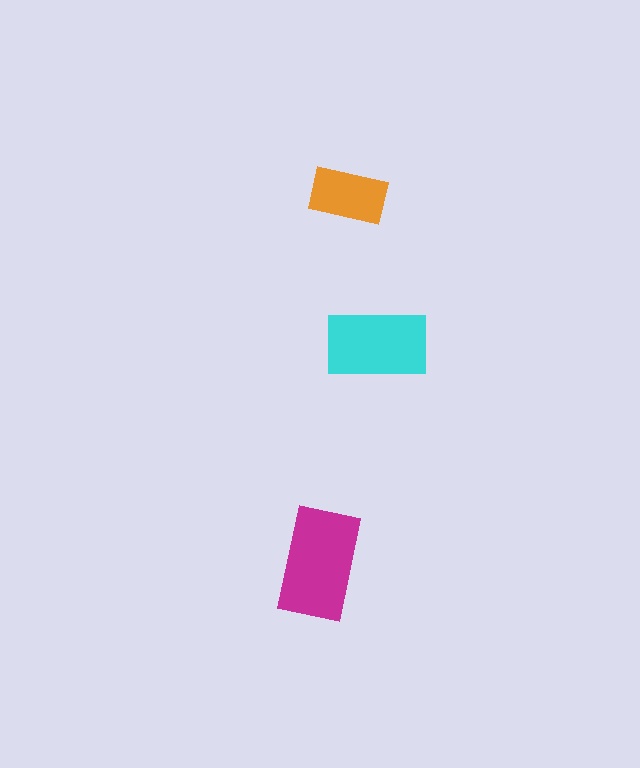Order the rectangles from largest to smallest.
the magenta one, the cyan one, the orange one.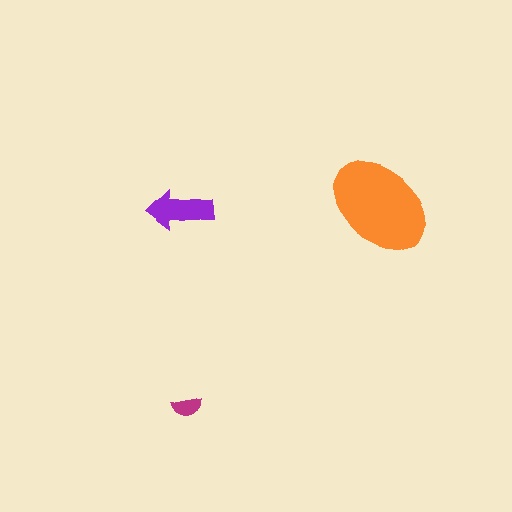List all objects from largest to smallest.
The orange ellipse, the purple arrow, the magenta semicircle.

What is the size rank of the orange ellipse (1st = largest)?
1st.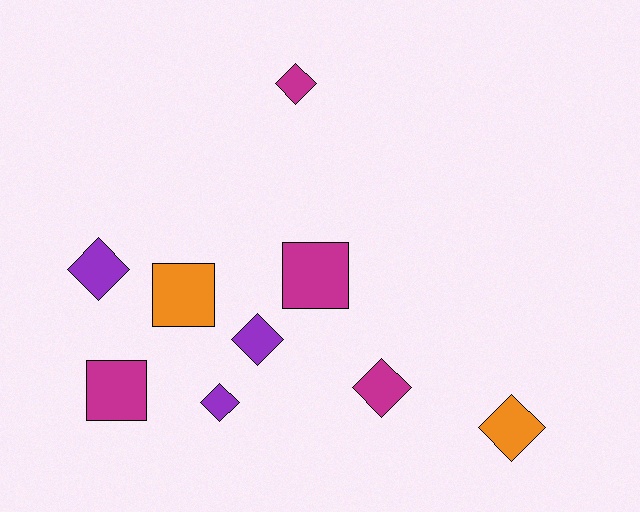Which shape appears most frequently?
Diamond, with 6 objects.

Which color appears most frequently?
Magenta, with 4 objects.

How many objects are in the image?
There are 9 objects.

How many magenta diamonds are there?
There are 2 magenta diamonds.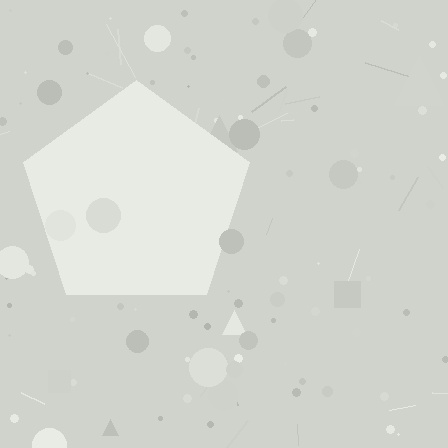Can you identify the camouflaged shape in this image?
The camouflaged shape is a pentagon.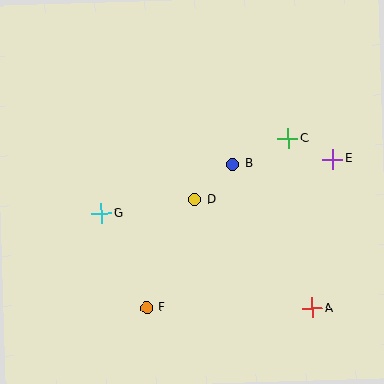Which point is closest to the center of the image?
Point D at (195, 200) is closest to the center.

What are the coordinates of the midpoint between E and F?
The midpoint between E and F is at (240, 233).